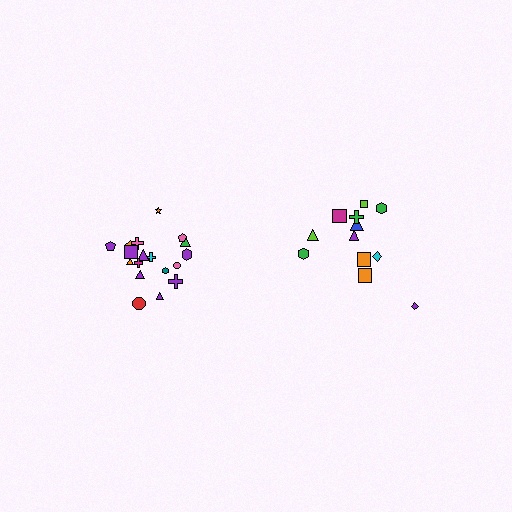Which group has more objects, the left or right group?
The left group.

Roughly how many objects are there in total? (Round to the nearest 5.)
Roughly 30 objects in total.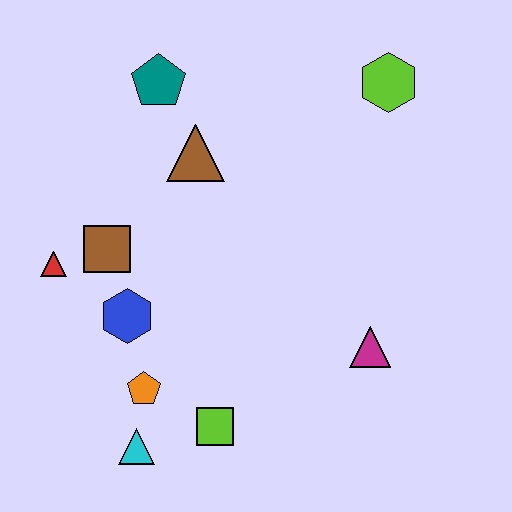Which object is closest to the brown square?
The red triangle is closest to the brown square.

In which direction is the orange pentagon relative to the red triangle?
The orange pentagon is below the red triangle.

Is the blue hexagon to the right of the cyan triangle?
No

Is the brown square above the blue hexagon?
Yes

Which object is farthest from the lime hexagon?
The cyan triangle is farthest from the lime hexagon.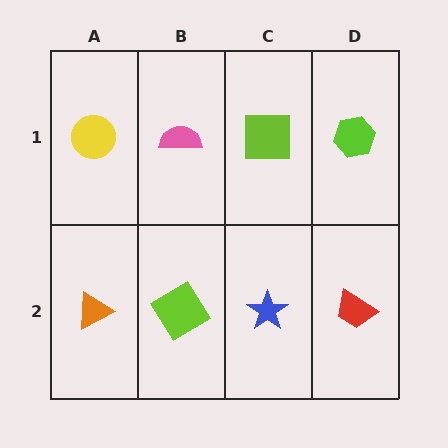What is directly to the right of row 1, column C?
A lime hexagon.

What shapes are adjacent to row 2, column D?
A lime hexagon (row 1, column D), a blue star (row 2, column C).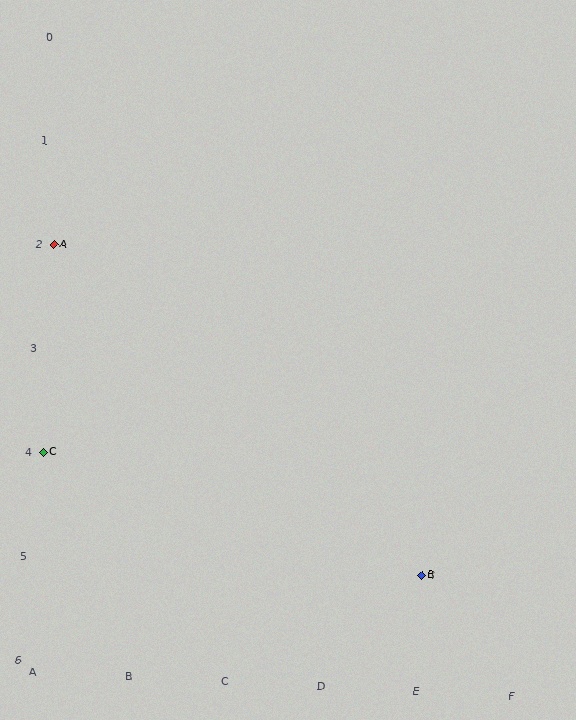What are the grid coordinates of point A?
Point A is at grid coordinates (A, 2).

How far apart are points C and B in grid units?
Points C and B are 4 columns and 1 row apart (about 4.1 grid units diagonally).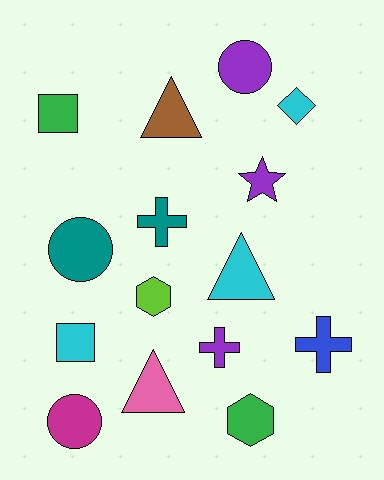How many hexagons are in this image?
There are 2 hexagons.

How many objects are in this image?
There are 15 objects.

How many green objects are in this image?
There are 2 green objects.